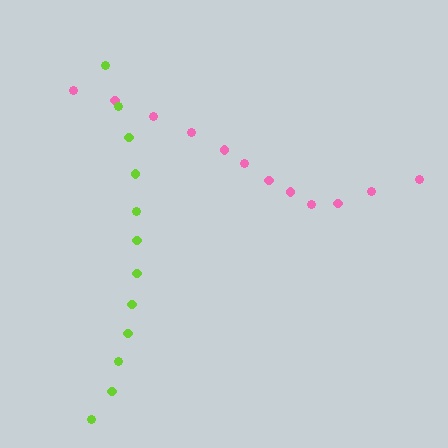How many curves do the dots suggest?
There are 2 distinct paths.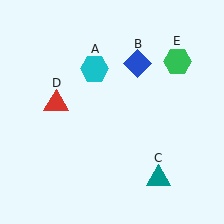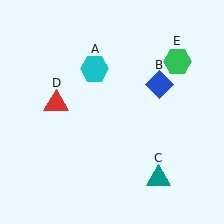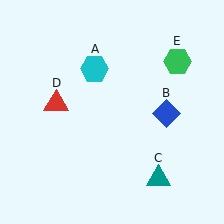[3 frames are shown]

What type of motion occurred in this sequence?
The blue diamond (object B) rotated clockwise around the center of the scene.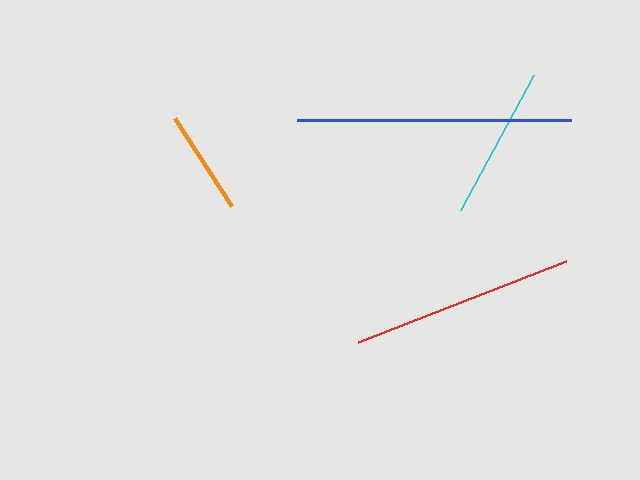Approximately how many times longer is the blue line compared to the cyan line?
The blue line is approximately 1.8 times the length of the cyan line.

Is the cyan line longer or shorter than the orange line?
The cyan line is longer than the orange line.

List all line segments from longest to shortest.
From longest to shortest: blue, red, cyan, orange.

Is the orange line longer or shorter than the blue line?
The blue line is longer than the orange line.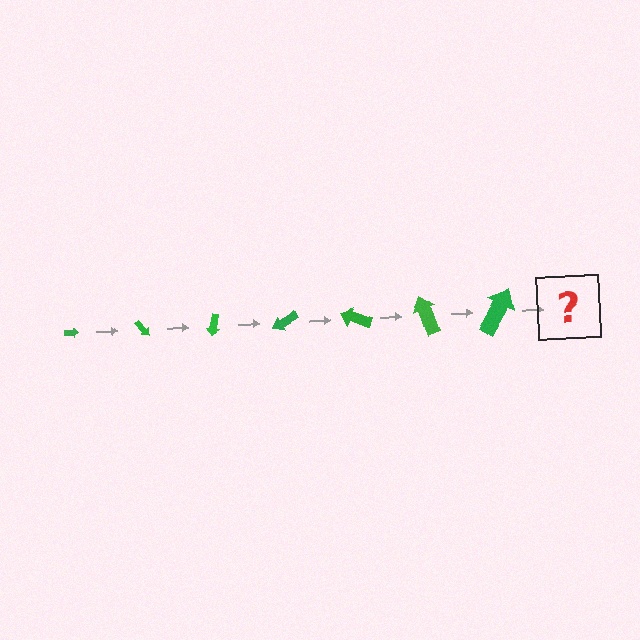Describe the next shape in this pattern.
It should be an arrow, larger than the previous one and rotated 350 degrees from the start.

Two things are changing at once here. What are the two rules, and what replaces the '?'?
The two rules are that the arrow grows larger each step and it rotates 50 degrees each step. The '?' should be an arrow, larger than the previous one and rotated 350 degrees from the start.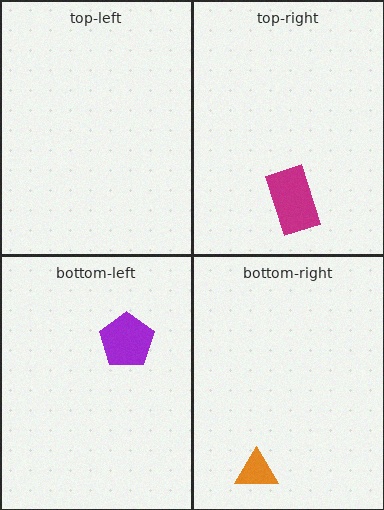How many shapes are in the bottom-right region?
1.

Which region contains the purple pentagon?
The bottom-left region.